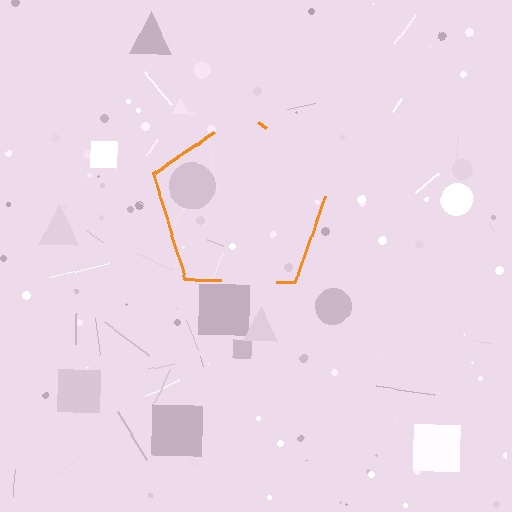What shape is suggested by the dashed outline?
The dashed outline suggests a pentagon.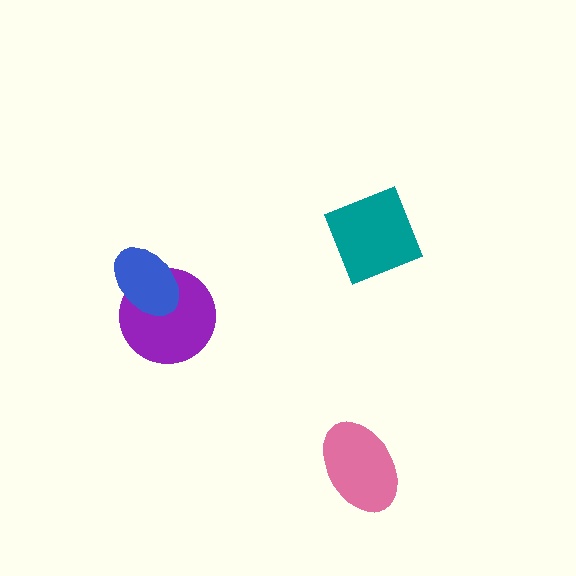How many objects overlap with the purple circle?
1 object overlaps with the purple circle.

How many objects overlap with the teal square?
0 objects overlap with the teal square.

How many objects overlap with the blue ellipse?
1 object overlaps with the blue ellipse.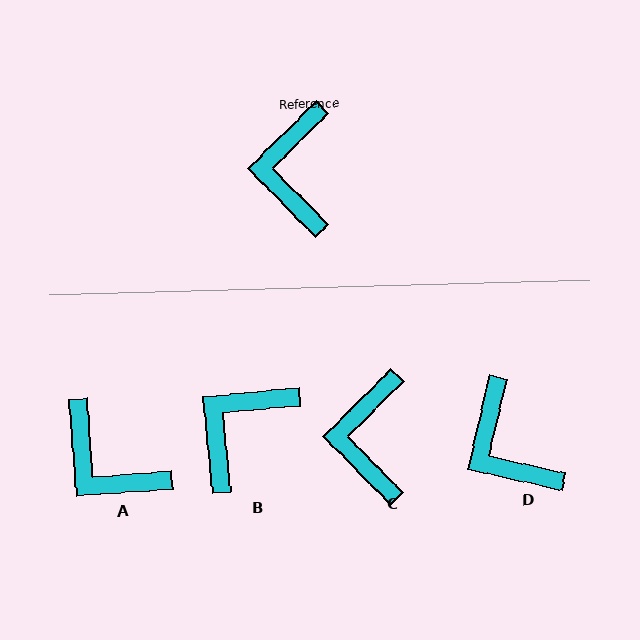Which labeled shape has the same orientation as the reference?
C.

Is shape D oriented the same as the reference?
No, it is off by about 33 degrees.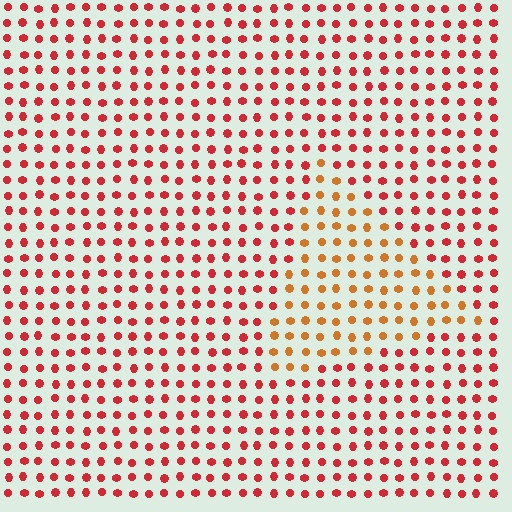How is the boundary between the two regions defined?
The boundary is defined purely by a slight shift in hue (about 32 degrees). Spacing, size, and orientation are identical on both sides.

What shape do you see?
I see a triangle.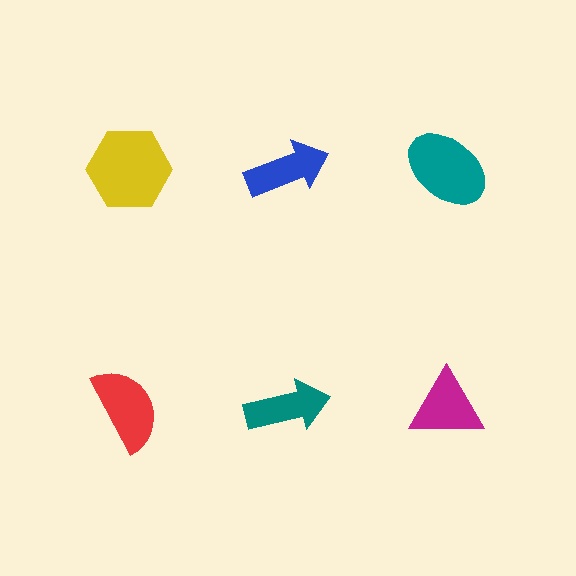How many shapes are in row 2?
3 shapes.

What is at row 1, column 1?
A yellow hexagon.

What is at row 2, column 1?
A red semicircle.